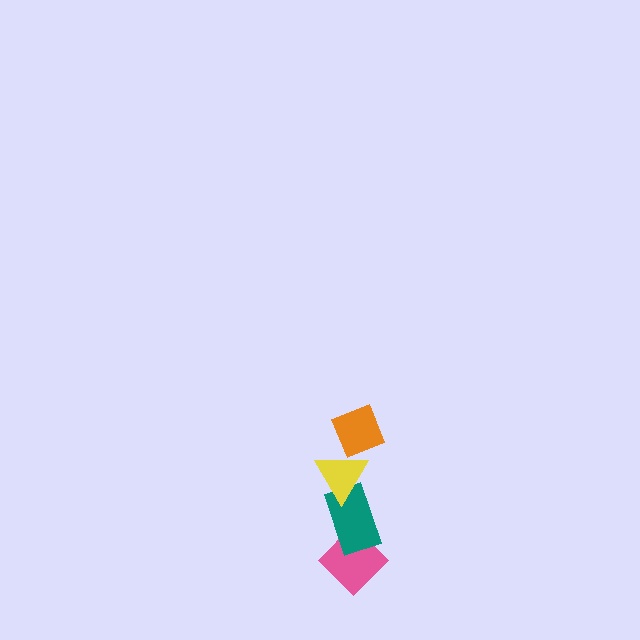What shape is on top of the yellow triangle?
The orange diamond is on top of the yellow triangle.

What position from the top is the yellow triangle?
The yellow triangle is 2nd from the top.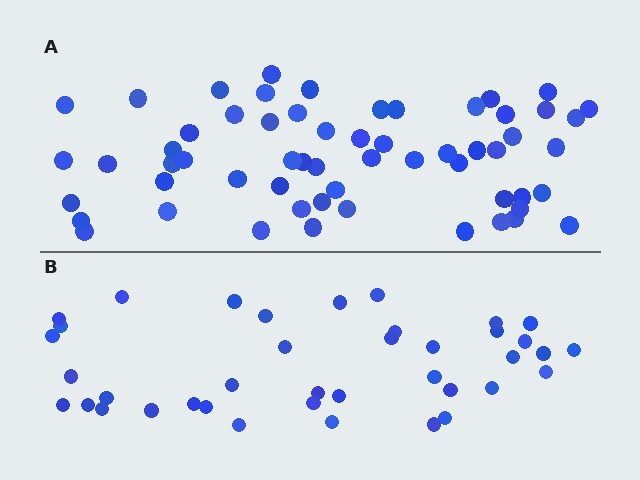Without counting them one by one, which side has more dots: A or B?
Region A (the top region) has more dots.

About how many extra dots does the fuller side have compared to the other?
Region A has approximately 20 more dots than region B.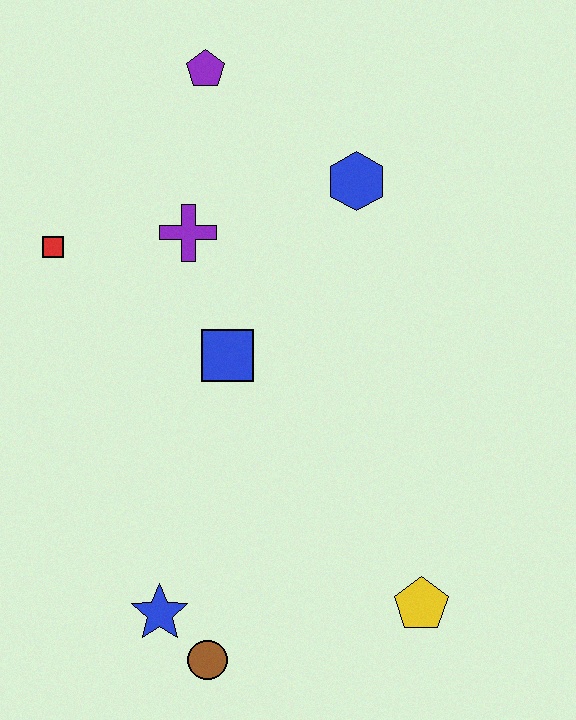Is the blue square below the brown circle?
No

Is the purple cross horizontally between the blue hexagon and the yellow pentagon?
No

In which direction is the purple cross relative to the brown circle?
The purple cross is above the brown circle.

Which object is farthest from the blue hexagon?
The brown circle is farthest from the blue hexagon.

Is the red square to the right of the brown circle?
No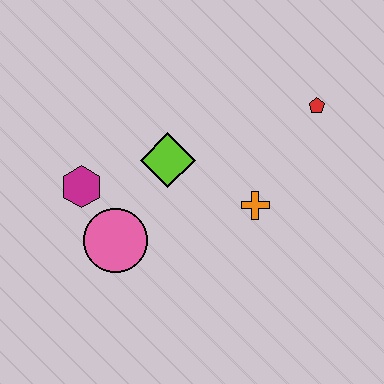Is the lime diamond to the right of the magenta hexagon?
Yes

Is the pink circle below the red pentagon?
Yes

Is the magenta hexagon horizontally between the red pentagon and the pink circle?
No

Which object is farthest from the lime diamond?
The red pentagon is farthest from the lime diamond.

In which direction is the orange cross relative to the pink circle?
The orange cross is to the right of the pink circle.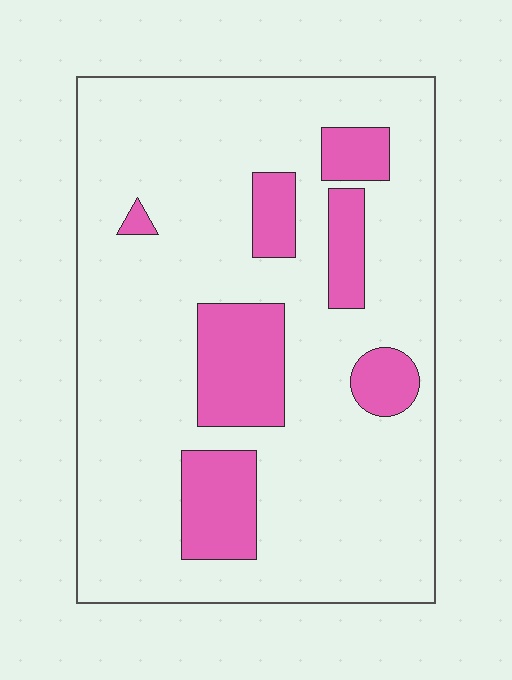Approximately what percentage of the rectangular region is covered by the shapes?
Approximately 20%.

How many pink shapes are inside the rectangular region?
7.